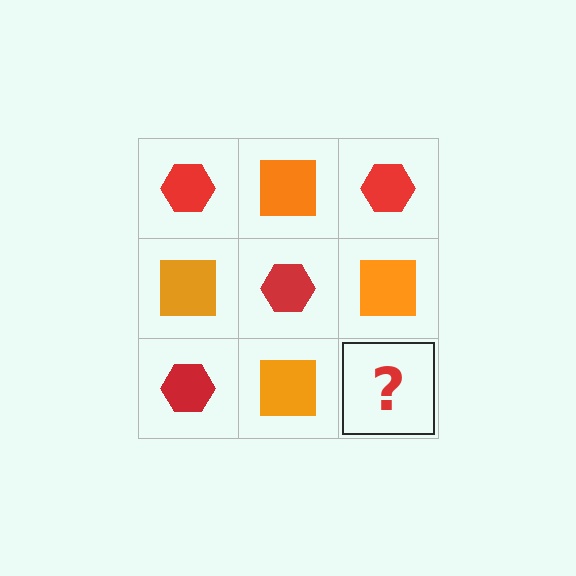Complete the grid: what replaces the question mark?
The question mark should be replaced with a red hexagon.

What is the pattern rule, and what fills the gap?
The rule is that it alternates red hexagon and orange square in a checkerboard pattern. The gap should be filled with a red hexagon.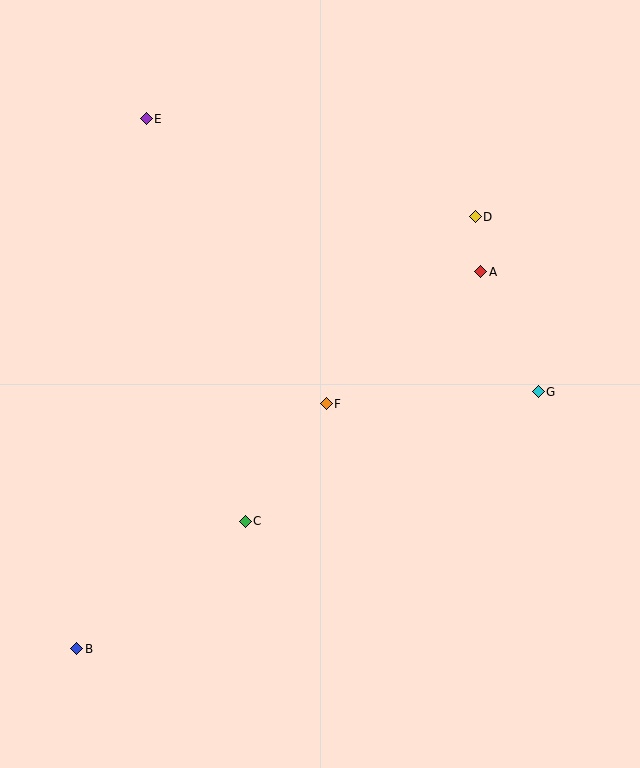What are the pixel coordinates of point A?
Point A is at (481, 272).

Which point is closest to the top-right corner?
Point D is closest to the top-right corner.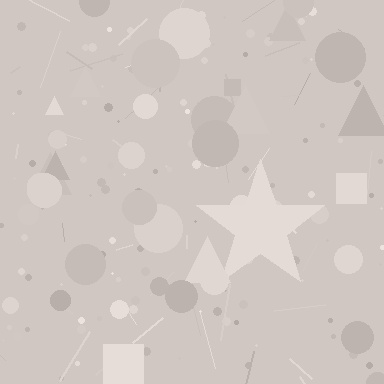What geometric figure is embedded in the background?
A star is embedded in the background.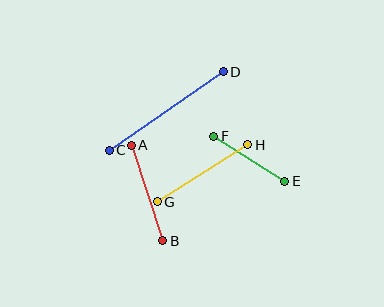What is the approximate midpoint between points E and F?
The midpoint is at approximately (249, 159) pixels.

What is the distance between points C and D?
The distance is approximately 138 pixels.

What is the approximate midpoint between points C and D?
The midpoint is at approximately (166, 111) pixels.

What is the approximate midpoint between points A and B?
The midpoint is at approximately (147, 193) pixels.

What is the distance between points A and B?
The distance is approximately 100 pixels.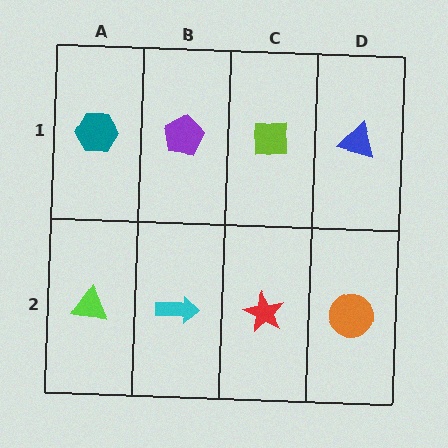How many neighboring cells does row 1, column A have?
2.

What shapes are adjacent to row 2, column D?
A blue triangle (row 1, column D), a red star (row 2, column C).